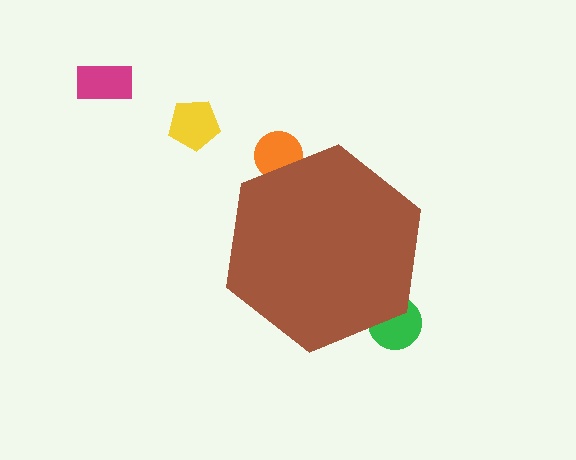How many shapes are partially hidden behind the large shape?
2 shapes are partially hidden.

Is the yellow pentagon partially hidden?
No, the yellow pentagon is fully visible.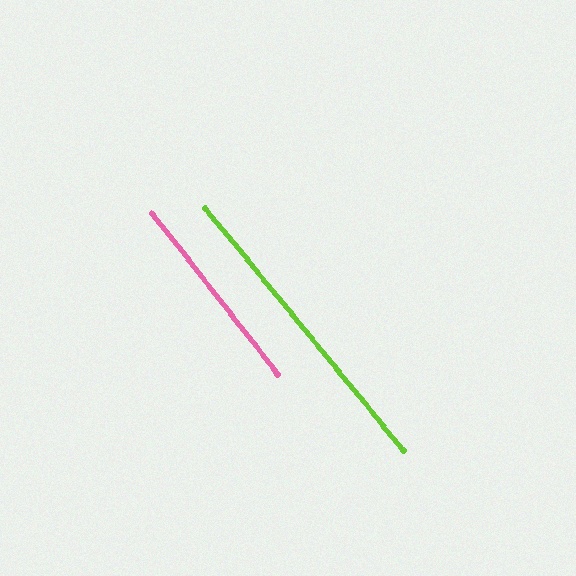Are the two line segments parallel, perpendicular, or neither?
Parallel — their directions differ by only 1.3°.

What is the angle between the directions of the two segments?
Approximately 1 degree.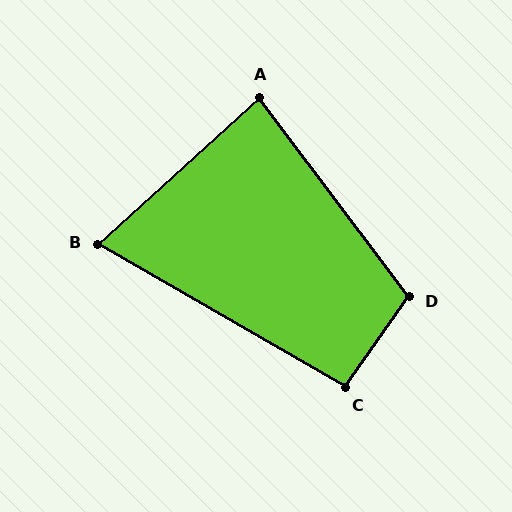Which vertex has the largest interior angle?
D, at approximately 108 degrees.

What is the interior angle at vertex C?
Approximately 95 degrees (obtuse).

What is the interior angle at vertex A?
Approximately 85 degrees (acute).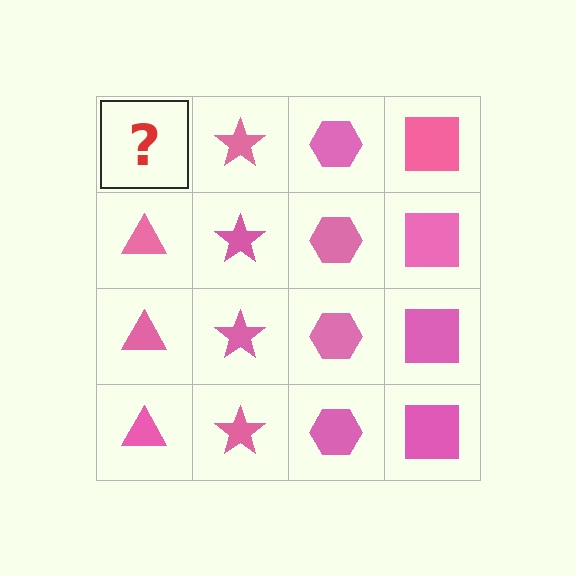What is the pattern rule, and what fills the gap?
The rule is that each column has a consistent shape. The gap should be filled with a pink triangle.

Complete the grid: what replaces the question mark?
The question mark should be replaced with a pink triangle.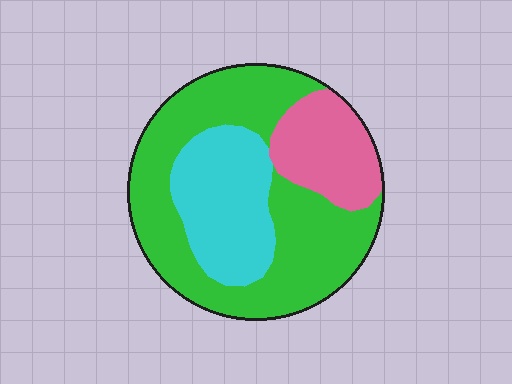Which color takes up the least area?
Pink, at roughly 20%.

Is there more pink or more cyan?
Cyan.